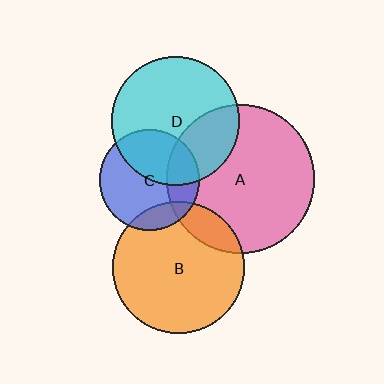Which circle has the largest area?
Circle A (pink).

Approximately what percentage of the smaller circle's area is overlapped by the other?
Approximately 40%.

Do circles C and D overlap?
Yes.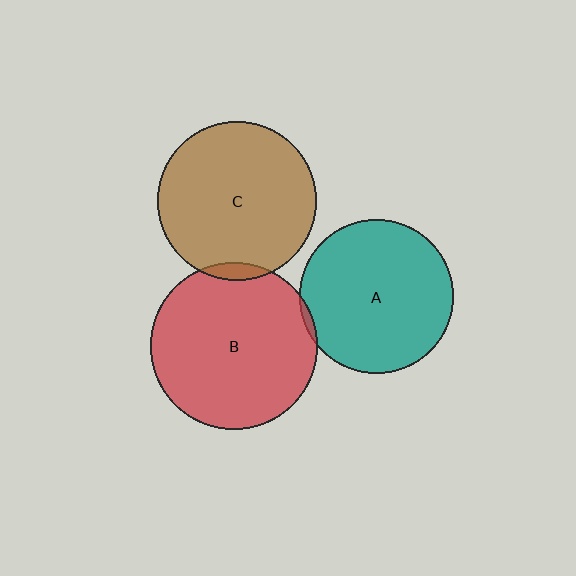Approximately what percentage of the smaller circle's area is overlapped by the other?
Approximately 5%.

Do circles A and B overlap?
Yes.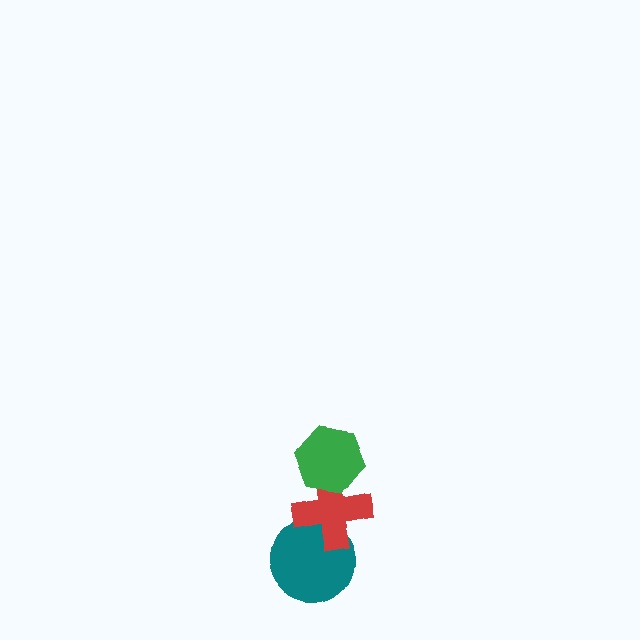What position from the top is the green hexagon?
The green hexagon is 1st from the top.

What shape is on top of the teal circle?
The red cross is on top of the teal circle.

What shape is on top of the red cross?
The green hexagon is on top of the red cross.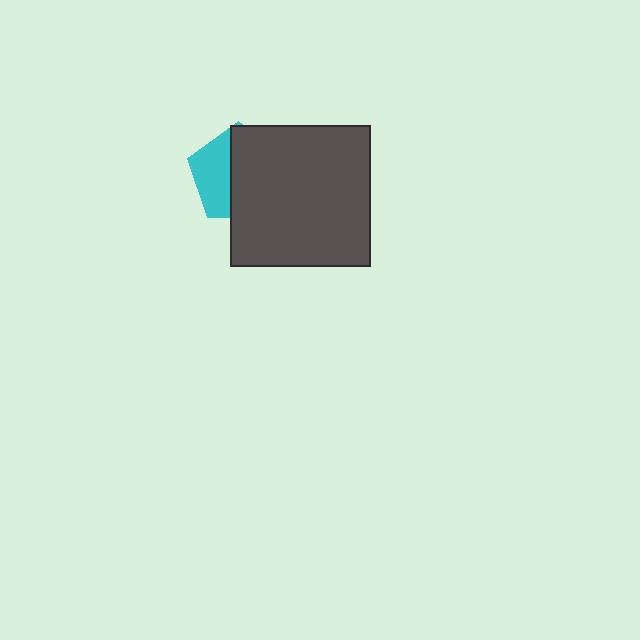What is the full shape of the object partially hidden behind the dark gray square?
The partially hidden object is a cyan pentagon.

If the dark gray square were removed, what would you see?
You would see the complete cyan pentagon.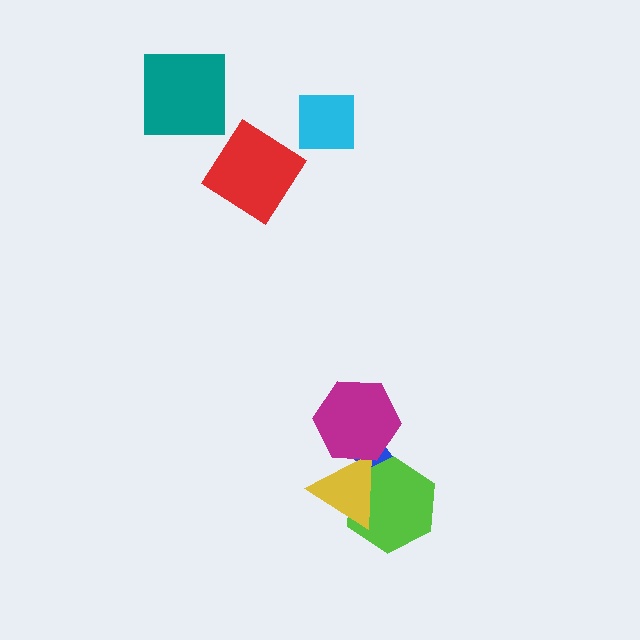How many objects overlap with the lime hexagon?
2 objects overlap with the lime hexagon.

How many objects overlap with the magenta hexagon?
2 objects overlap with the magenta hexagon.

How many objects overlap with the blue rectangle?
3 objects overlap with the blue rectangle.